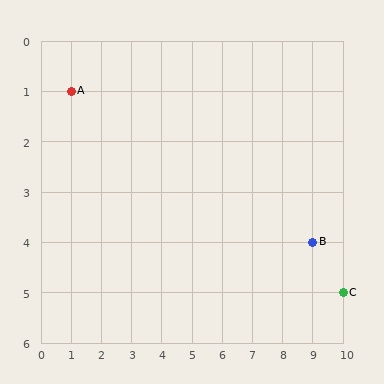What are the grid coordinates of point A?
Point A is at grid coordinates (1, 1).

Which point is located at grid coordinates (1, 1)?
Point A is at (1, 1).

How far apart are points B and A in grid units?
Points B and A are 8 columns and 3 rows apart (about 8.5 grid units diagonally).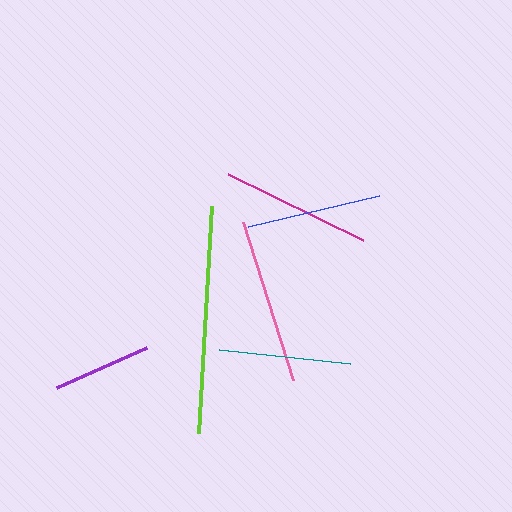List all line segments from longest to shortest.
From longest to shortest: lime, pink, magenta, blue, teal, purple.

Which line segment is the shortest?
The purple line is the shortest at approximately 98 pixels.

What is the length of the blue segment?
The blue segment is approximately 135 pixels long.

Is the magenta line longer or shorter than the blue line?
The magenta line is longer than the blue line.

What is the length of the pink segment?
The pink segment is approximately 166 pixels long.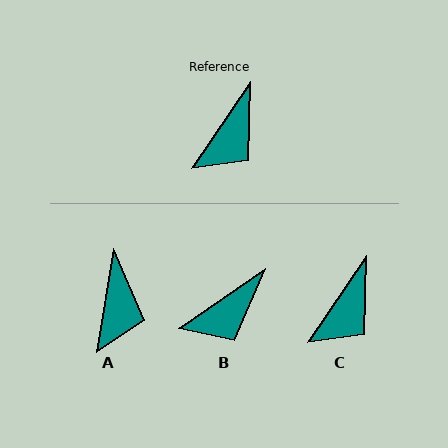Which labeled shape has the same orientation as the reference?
C.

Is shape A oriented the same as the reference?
No, it is off by about 25 degrees.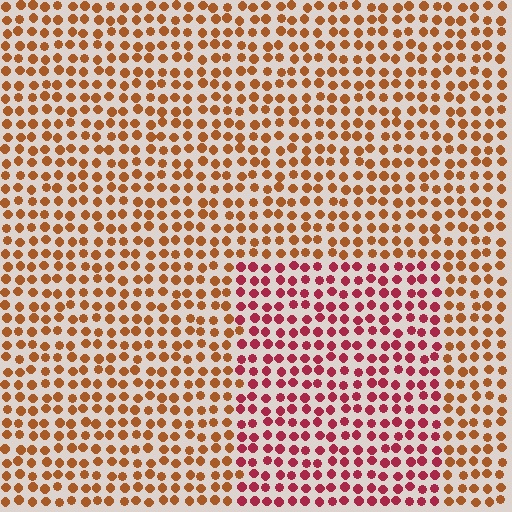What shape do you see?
I see a rectangle.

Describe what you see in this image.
The image is filled with small brown elements in a uniform arrangement. A rectangle-shaped region is visible where the elements are tinted to a slightly different hue, forming a subtle color boundary.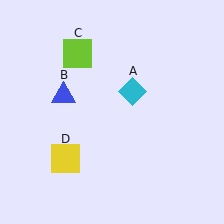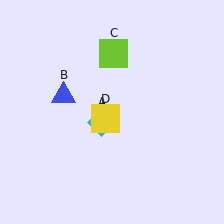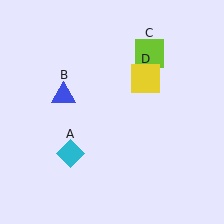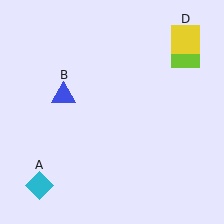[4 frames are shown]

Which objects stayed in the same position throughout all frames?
Blue triangle (object B) remained stationary.